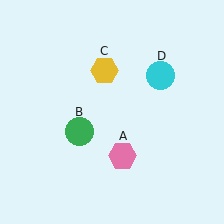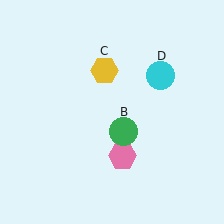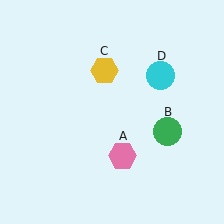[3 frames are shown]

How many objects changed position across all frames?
1 object changed position: green circle (object B).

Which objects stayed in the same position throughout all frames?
Pink hexagon (object A) and yellow hexagon (object C) and cyan circle (object D) remained stationary.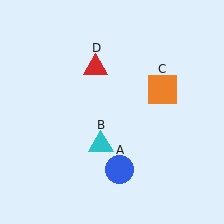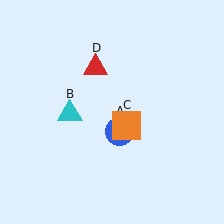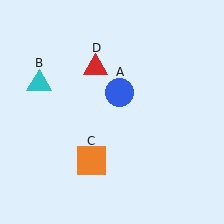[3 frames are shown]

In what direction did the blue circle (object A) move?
The blue circle (object A) moved up.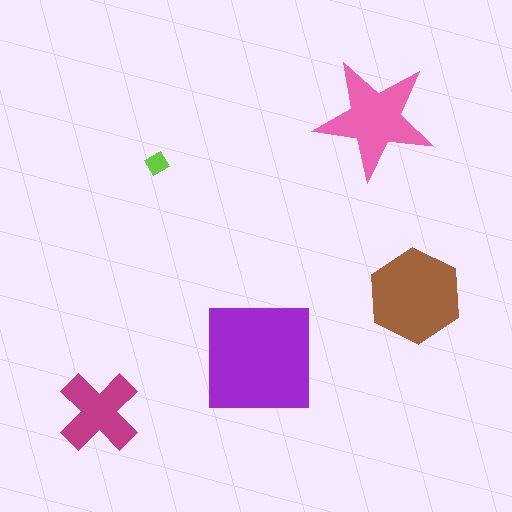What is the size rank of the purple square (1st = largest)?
1st.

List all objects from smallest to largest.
The lime diamond, the magenta cross, the pink star, the brown hexagon, the purple square.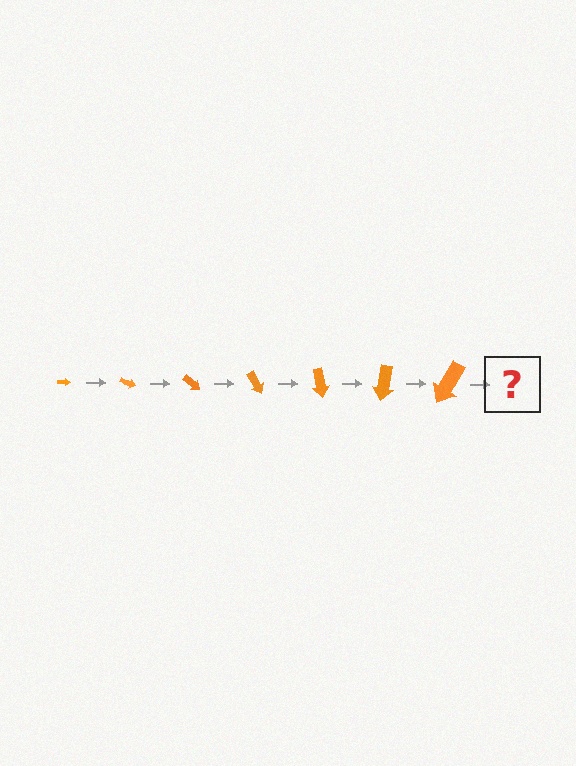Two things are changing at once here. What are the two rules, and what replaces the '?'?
The two rules are that the arrow grows larger each step and it rotates 20 degrees each step. The '?' should be an arrow, larger than the previous one and rotated 140 degrees from the start.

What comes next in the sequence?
The next element should be an arrow, larger than the previous one and rotated 140 degrees from the start.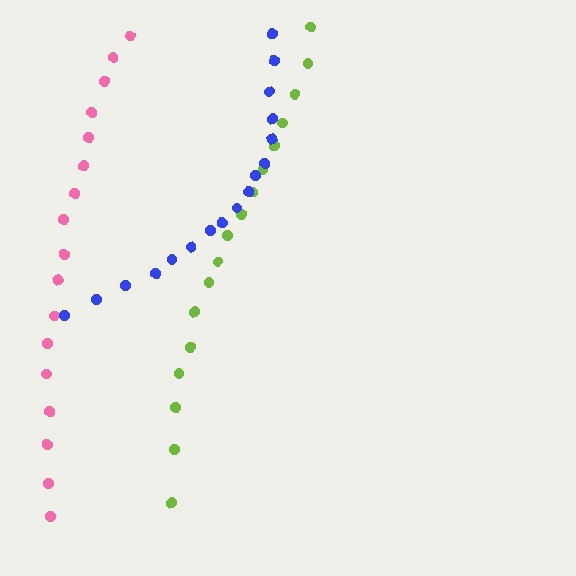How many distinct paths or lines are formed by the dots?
There are 3 distinct paths.